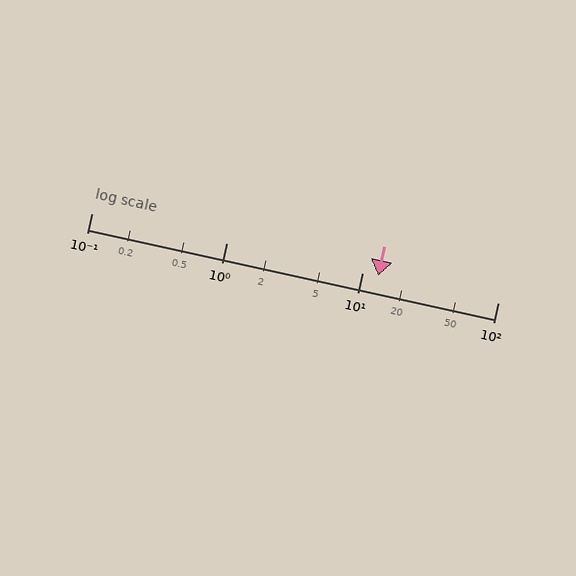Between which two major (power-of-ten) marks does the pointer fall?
The pointer is between 10 and 100.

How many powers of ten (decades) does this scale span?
The scale spans 3 decades, from 0.1 to 100.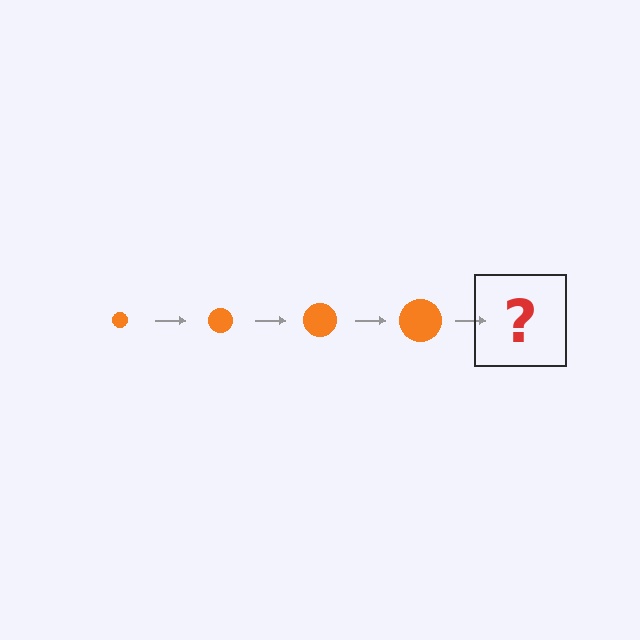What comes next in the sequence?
The next element should be an orange circle, larger than the previous one.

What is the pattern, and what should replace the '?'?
The pattern is that the circle gets progressively larger each step. The '?' should be an orange circle, larger than the previous one.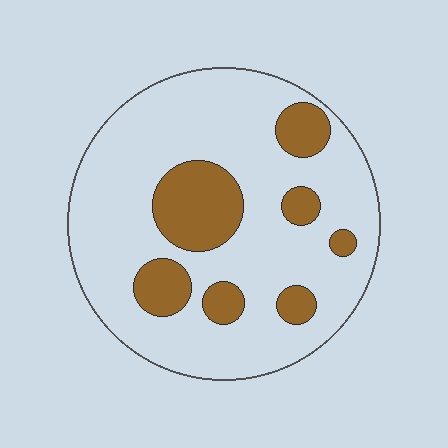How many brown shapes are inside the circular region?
7.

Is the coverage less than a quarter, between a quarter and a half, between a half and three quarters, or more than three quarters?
Less than a quarter.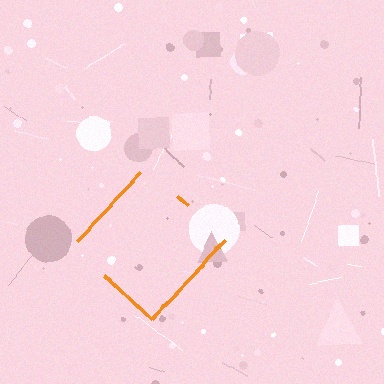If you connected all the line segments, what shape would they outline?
They would outline a diamond.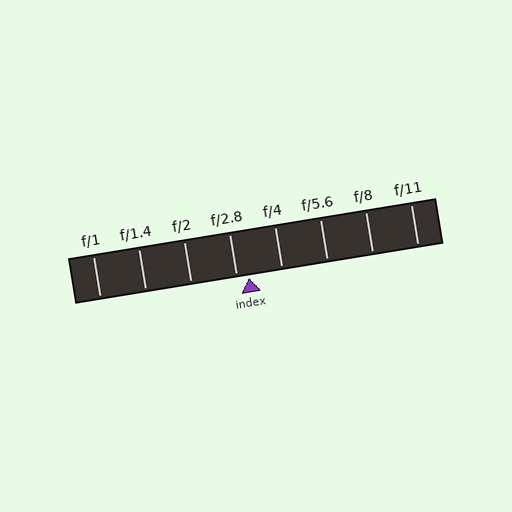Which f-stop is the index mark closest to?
The index mark is closest to f/2.8.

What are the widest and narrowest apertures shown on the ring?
The widest aperture shown is f/1 and the narrowest is f/11.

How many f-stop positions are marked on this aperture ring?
There are 8 f-stop positions marked.